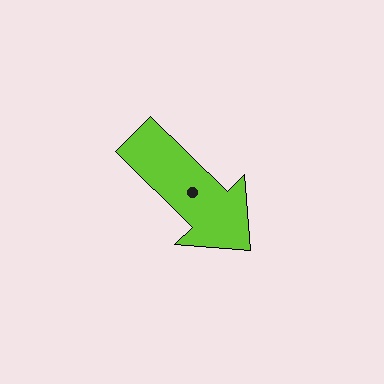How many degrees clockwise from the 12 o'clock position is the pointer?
Approximately 135 degrees.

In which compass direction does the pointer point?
Southeast.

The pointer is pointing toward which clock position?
Roughly 4 o'clock.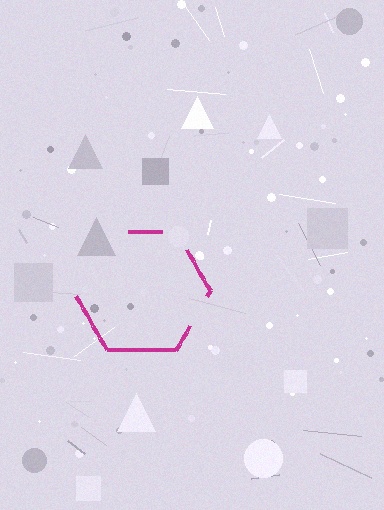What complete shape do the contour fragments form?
The contour fragments form a hexagon.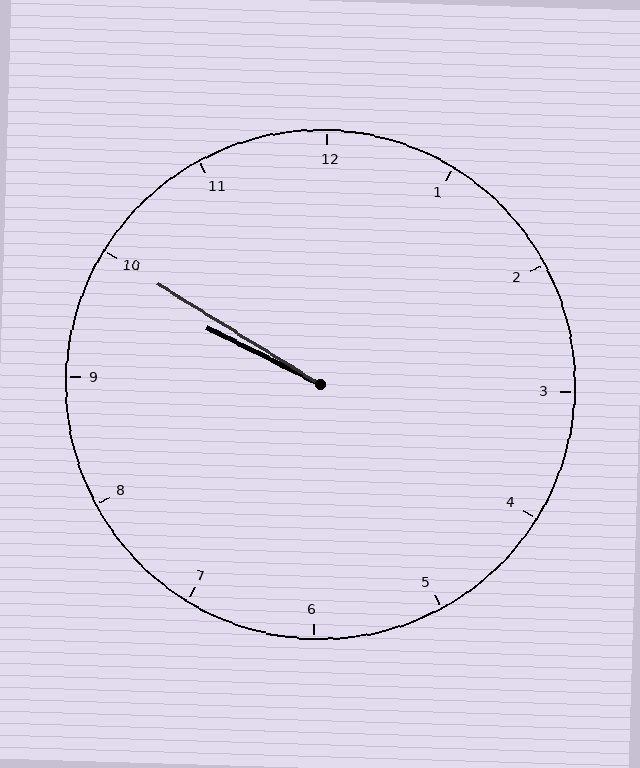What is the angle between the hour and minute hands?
Approximately 5 degrees.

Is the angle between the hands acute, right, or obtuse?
It is acute.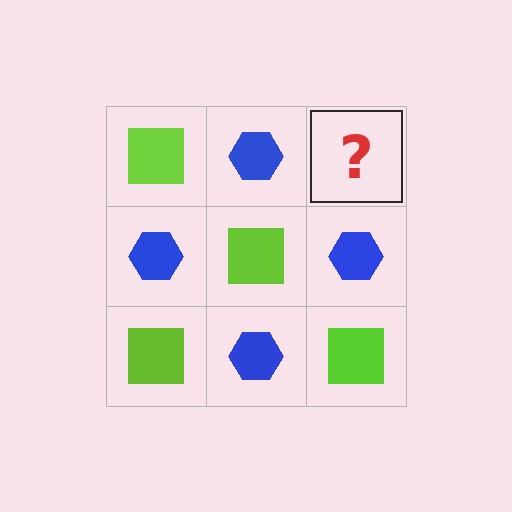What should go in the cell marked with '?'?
The missing cell should contain a lime square.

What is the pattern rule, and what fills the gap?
The rule is that it alternates lime square and blue hexagon in a checkerboard pattern. The gap should be filled with a lime square.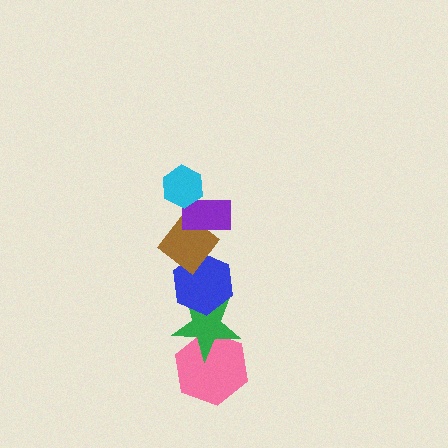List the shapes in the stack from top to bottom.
From top to bottom: the cyan hexagon, the purple rectangle, the brown diamond, the blue hexagon, the green star, the pink hexagon.